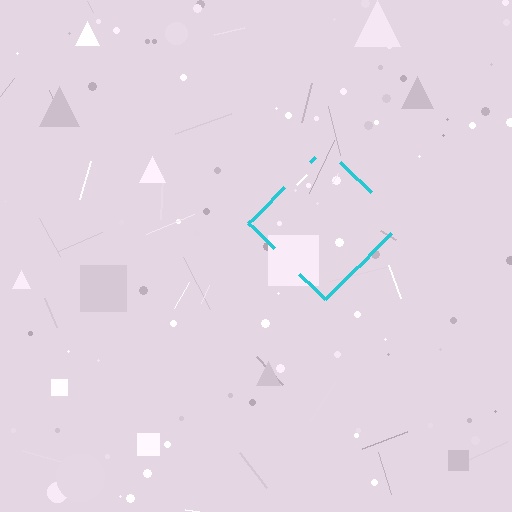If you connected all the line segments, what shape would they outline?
They would outline a diamond.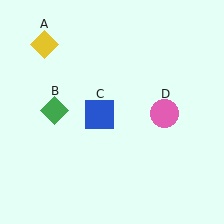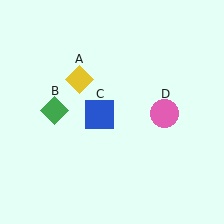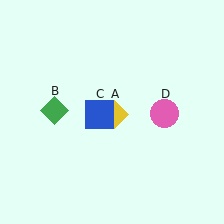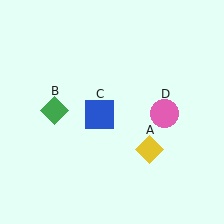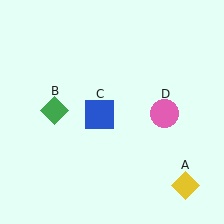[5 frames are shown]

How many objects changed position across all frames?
1 object changed position: yellow diamond (object A).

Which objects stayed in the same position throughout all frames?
Green diamond (object B) and blue square (object C) and pink circle (object D) remained stationary.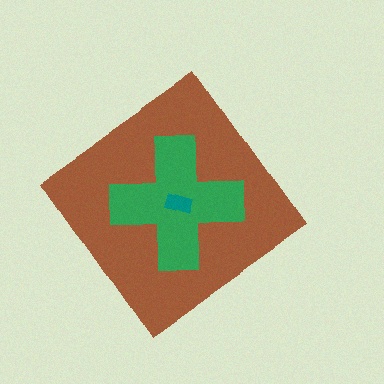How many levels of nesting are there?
3.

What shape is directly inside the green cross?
The teal rectangle.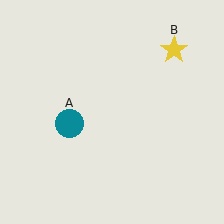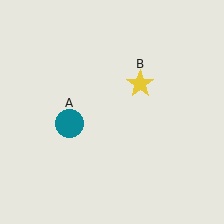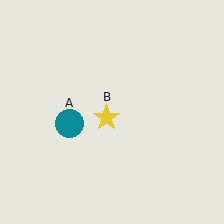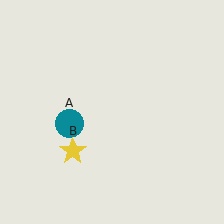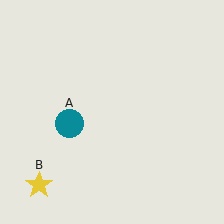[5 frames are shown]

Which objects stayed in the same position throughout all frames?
Teal circle (object A) remained stationary.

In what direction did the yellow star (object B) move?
The yellow star (object B) moved down and to the left.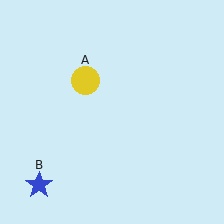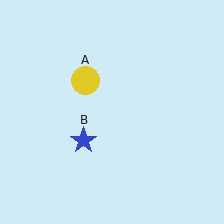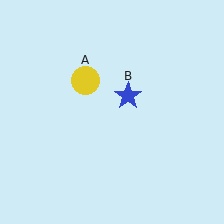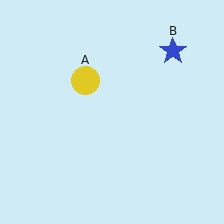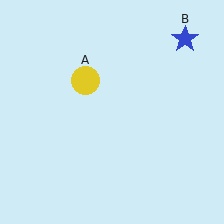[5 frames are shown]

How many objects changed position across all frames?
1 object changed position: blue star (object B).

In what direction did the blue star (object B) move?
The blue star (object B) moved up and to the right.